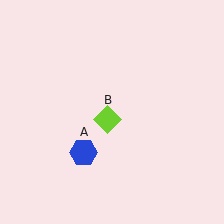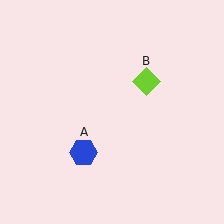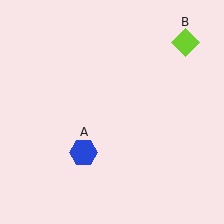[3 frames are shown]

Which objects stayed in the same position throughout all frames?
Blue hexagon (object A) remained stationary.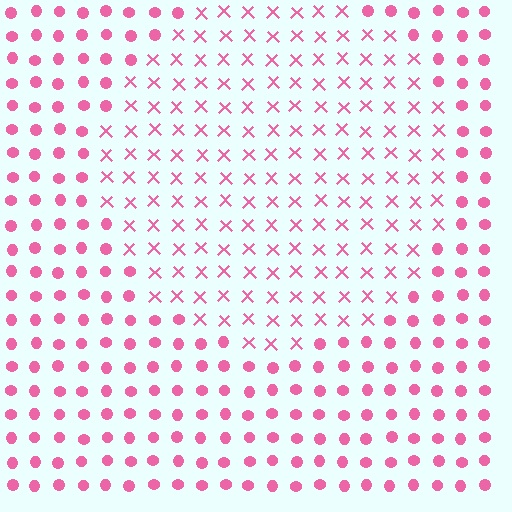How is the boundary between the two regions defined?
The boundary is defined by a change in element shape: X marks inside vs. circles outside. All elements share the same color and spacing.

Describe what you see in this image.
The image is filled with small pink elements arranged in a uniform grid. A circle-shaped region contains X marks, while the surrounding area contains circles. The boundary is defined purely by the change in element shape.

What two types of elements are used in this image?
The image uses X marks inside the circle region and circles outside it.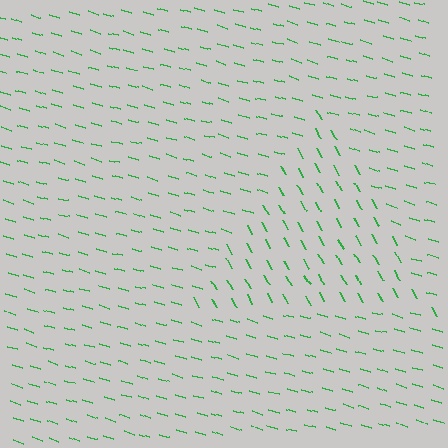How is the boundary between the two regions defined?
The boundary is defined purely by a change in line orientation (approximately 45 degrees difference). All lines are the same color and thickness.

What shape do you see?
I see a triangle.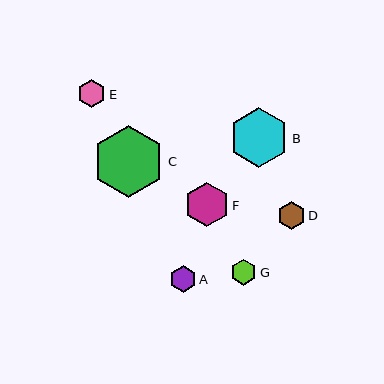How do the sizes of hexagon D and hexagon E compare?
Hexagon D and hexagon E are approximately the same size.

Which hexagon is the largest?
Hexagon C is the largest with a size of approximately 72 pixels.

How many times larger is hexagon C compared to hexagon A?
Hexagon C is approximately 2.7 times the size of hexagon A.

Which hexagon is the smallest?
Hexagon G is the smallest with a size of approximately 26 pixels.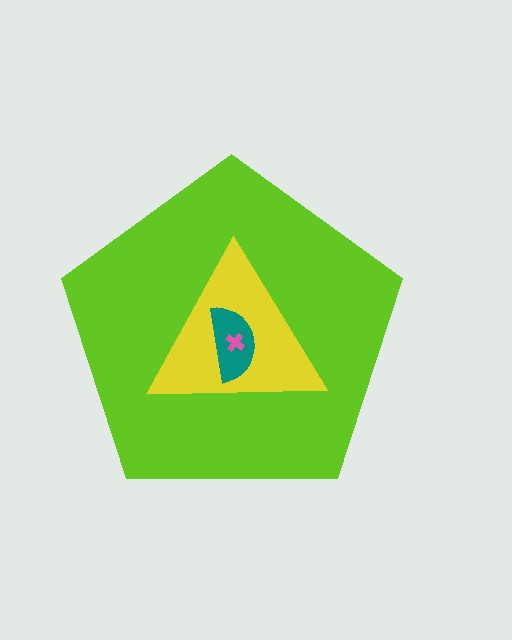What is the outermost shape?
The lime pentagon.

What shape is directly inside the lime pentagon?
The yellow triangle.